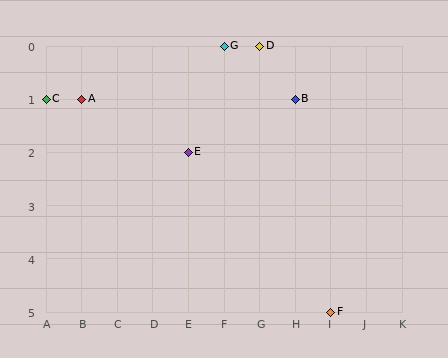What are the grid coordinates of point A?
Point A is at grid coordinates (B, 1).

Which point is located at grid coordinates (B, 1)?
Point A is at (B, 1).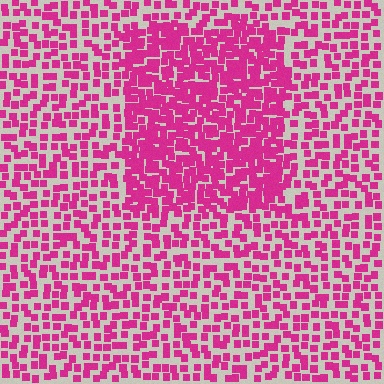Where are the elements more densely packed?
The elements are more densely packed inside the rectangle boundary.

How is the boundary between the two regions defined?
The boundary is defined by a change in element density (approximately 1.9x ratio). All elements are the same color, size, and shape.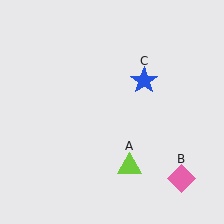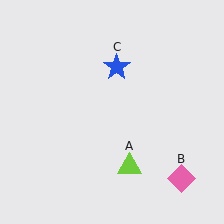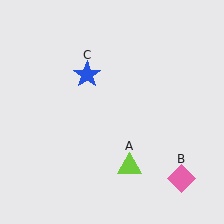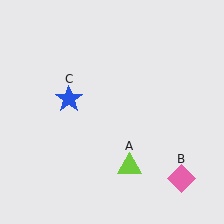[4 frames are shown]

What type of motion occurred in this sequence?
The blue star (object C) rotated counterclockwise around the center of the scene.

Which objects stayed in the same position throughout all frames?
Lime triangle (object A) and pink diamond (object B) remained stationary.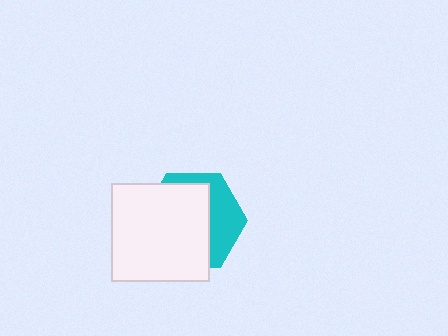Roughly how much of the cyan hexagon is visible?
A small part of it is visible (roughly 37%).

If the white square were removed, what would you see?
You would see the complete cyan hexagon.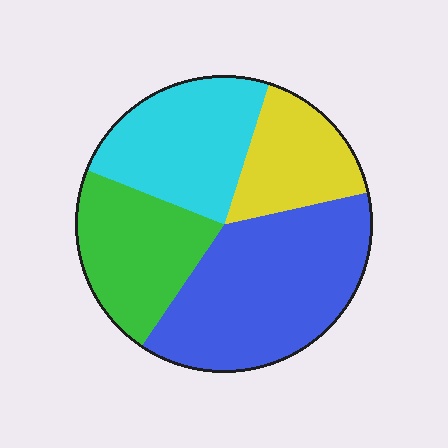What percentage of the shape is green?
Green covers around 20% of the shape.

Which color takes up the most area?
Blue, at roughly 40%.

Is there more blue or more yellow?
Blue.